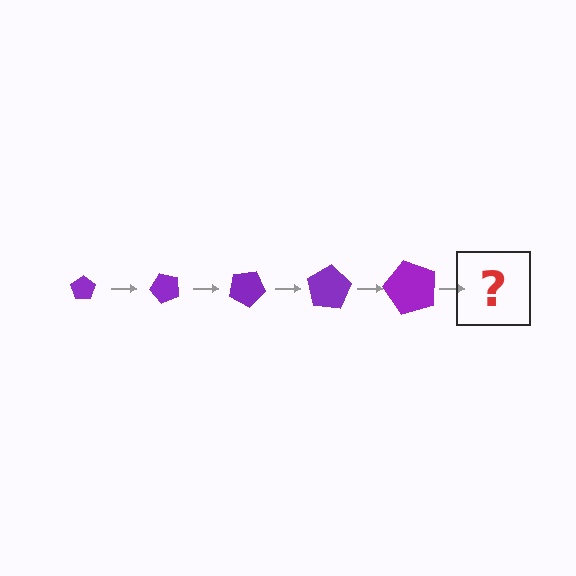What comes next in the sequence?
The next element should be a pentagon, larger than the previous one and rotated 250 degrees from the start.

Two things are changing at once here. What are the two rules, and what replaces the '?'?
The two rules are that the pentagon grows larger each step and it rotates 50 degrees each step. The '?' should be a pentagon, larger than the previous one and rotated 250 degrees from the start.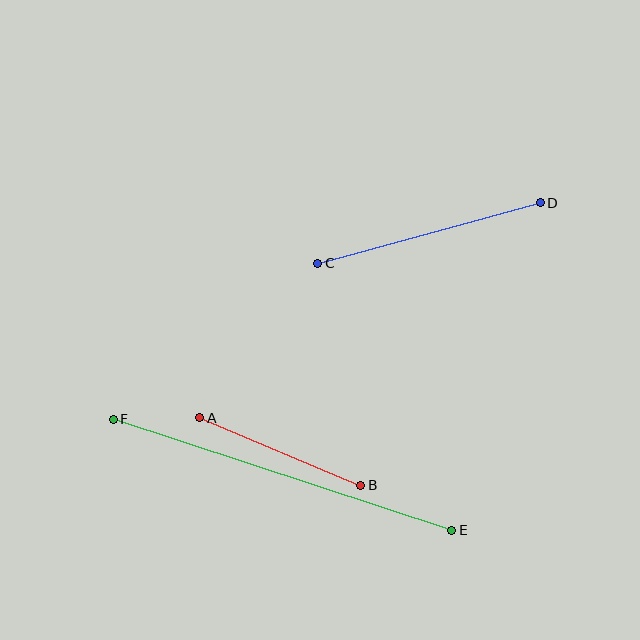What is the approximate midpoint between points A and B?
The midpoint is at approximately (280, 452) pixels.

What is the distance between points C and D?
The distance is approximately 231 pixels.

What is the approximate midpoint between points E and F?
The midpoint is at approximately (283, 475) pixels.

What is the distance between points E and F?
The distance is approximately 356 pixels.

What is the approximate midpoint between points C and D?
The midpoint is at approximately (429, 233) pixels.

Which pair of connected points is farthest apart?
Points E and F are farthest apart.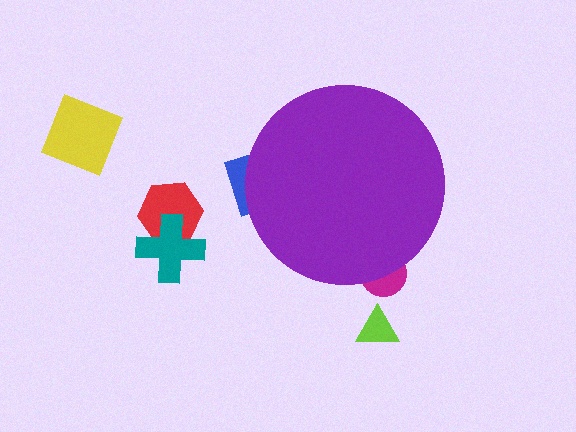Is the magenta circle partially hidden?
Yes, the magenta circle is partially hidden behind the purple circle.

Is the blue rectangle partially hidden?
Yes, the blue rectangle is partially hidden behind the purple circle.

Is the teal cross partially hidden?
No, the teal cross is fully visible.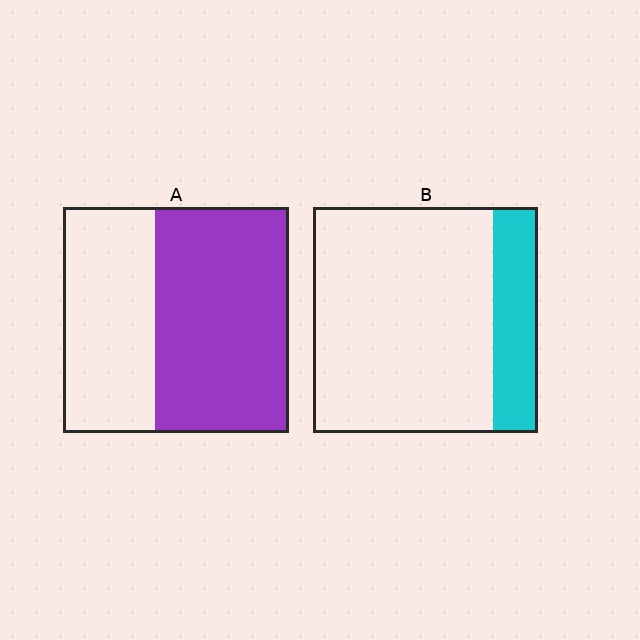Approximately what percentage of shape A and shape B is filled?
A is approximately 60% and B is approximately 20%.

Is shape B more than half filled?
No.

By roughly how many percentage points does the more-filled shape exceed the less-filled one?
By roughly 40 percentage points (A over B).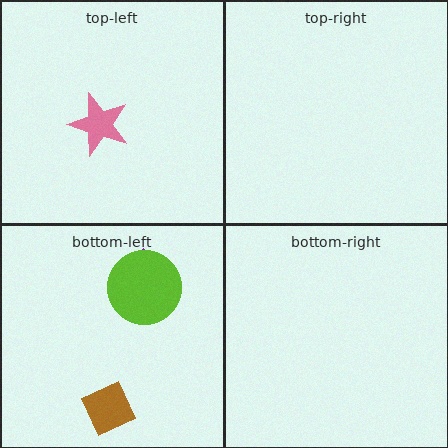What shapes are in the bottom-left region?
The purple triangle, the lime circle, the brown diamond.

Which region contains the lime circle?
The bottom-left region.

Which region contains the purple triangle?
The bottom-left region.